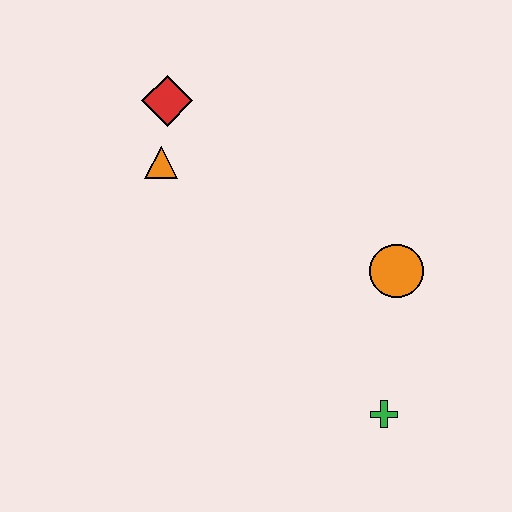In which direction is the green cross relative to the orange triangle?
The green cross is below the orange triangle.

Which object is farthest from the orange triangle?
The green cross is farthest from the orange triangle.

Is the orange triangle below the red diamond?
Yes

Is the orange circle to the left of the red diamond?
No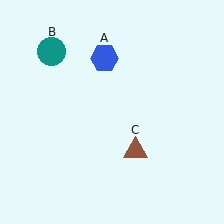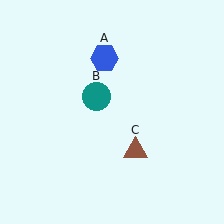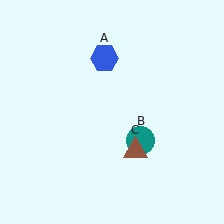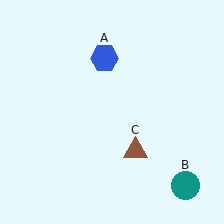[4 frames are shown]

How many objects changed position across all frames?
1 object changed position: teal circle (object B).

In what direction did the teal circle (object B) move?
The teal circle (object B) moved down and to the right.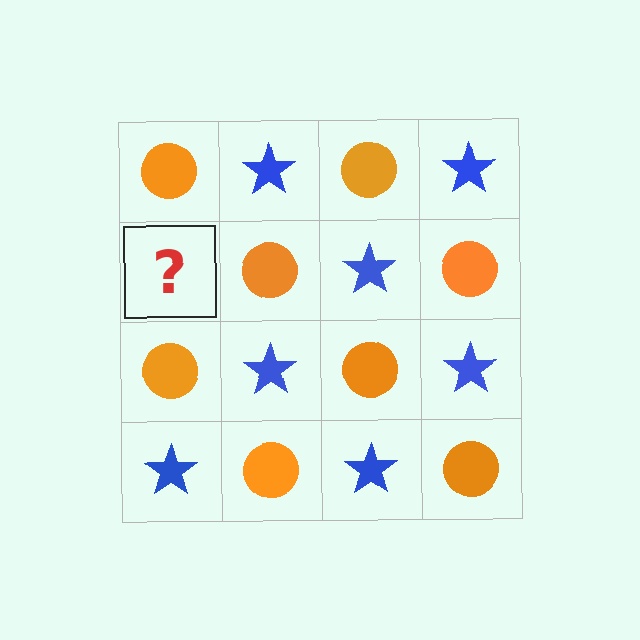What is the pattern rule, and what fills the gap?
The rule is that it alternates orange circle and blue star in a checkerboard pattern. The gap should be filled with a blue star.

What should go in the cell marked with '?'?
The missing cell should contain a blue star.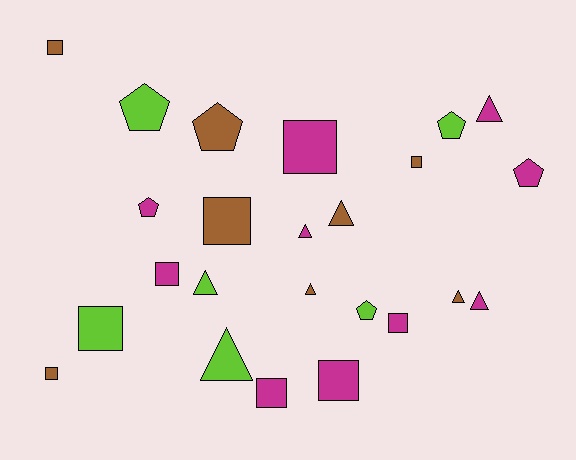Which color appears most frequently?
Magenta, with 10 objects.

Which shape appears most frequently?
Square, with 10 objects.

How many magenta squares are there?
There are 5 magenta squares.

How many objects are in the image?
There are 24 objects.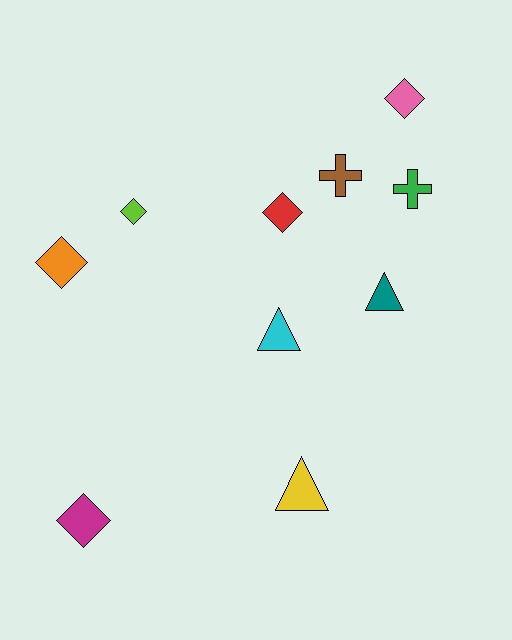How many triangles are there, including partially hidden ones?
There are 3 triangles.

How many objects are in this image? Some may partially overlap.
There are 10 objects.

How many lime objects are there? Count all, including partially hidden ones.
There is 1 lime object.